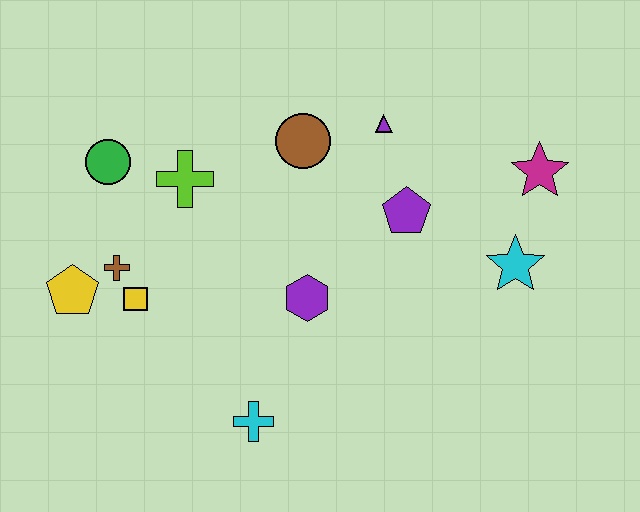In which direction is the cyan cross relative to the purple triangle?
The cyan cross is below the purple triangle.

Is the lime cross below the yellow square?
No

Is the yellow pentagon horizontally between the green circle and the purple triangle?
No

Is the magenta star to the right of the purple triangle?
Yes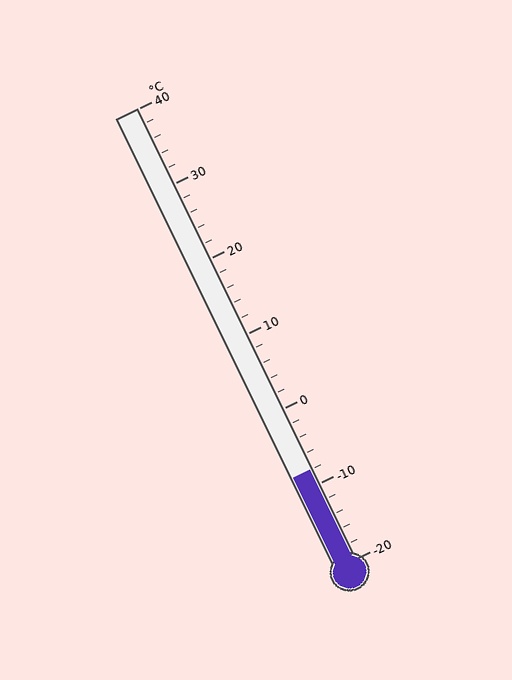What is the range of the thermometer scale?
The thermometer scale ranges from -20°C to 40°C.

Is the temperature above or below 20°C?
The temperature is below 20°C.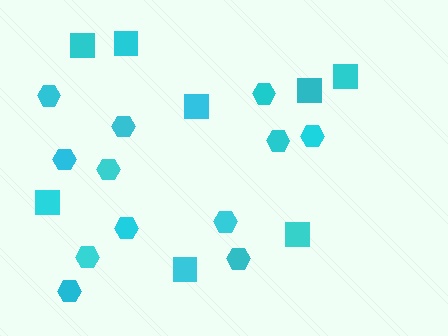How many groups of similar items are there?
There are 2 groups: one group of squares (8) and one group of hexagons (12).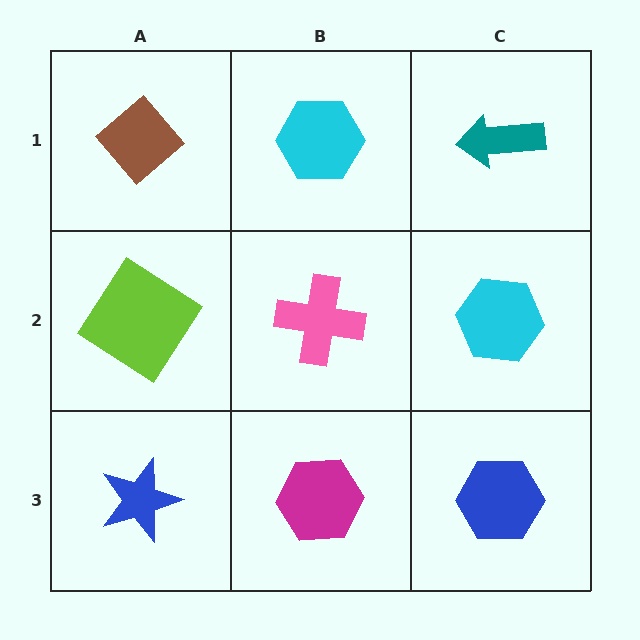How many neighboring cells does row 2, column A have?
3.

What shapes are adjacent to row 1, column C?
A cyan hexagon (row 2, column C), a cyan hexagon (row 1, column B).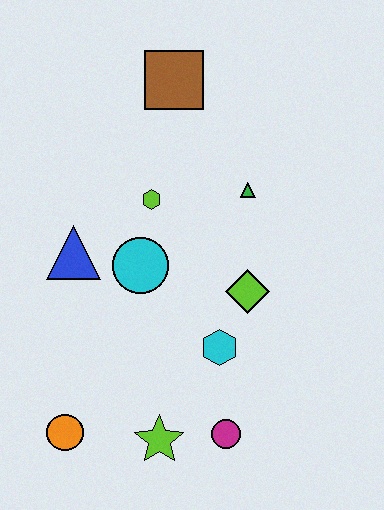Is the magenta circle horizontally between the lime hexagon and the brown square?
No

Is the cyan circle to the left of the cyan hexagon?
Yes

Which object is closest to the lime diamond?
The cyan hexagon is closest to the lime diamond.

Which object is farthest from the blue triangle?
The magenta circle is farthest from the blue triangle.